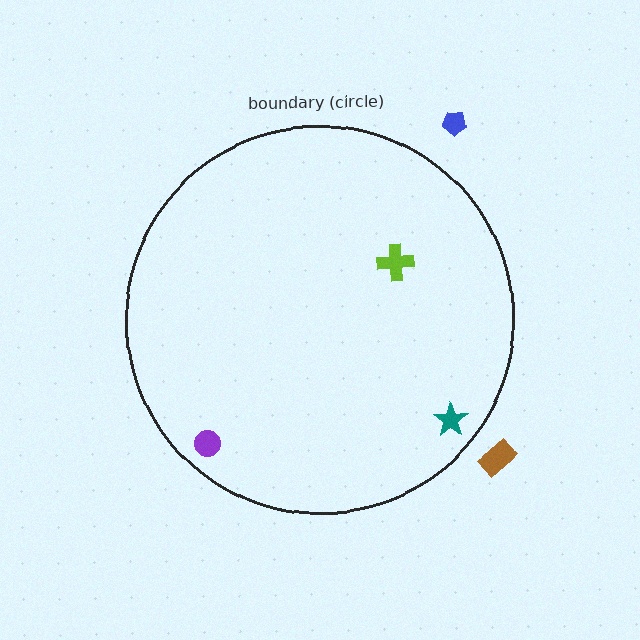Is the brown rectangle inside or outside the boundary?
Outside.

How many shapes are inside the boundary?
3 inside, 2 outside.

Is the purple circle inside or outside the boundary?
Inside.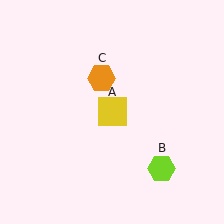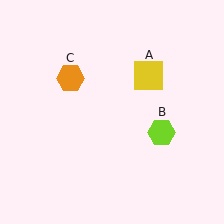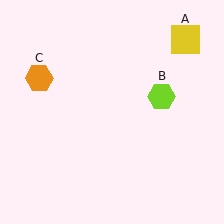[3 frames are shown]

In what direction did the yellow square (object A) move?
The yellow square (object A) moved up and to the right.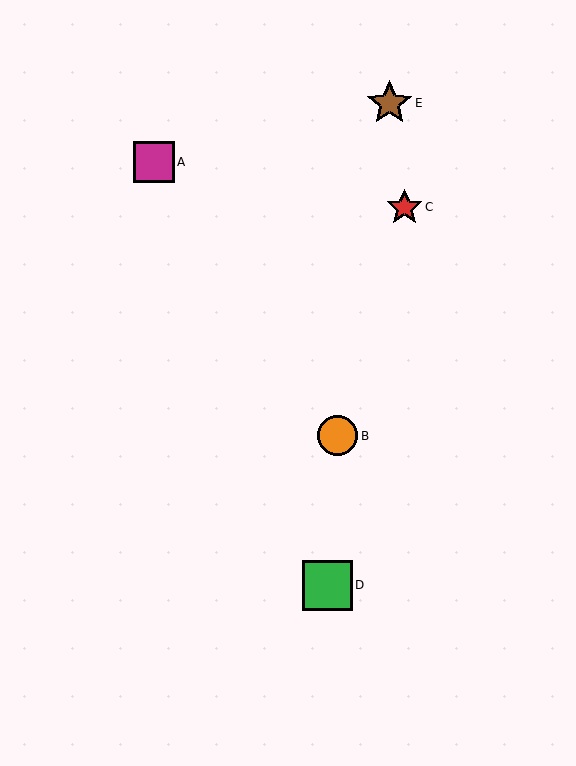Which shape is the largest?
The green square (labeled D) is the largest.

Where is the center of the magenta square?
The center of the magenta square is at (154, 162).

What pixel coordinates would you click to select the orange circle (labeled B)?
Click at (338, 436) to select the orange circle B.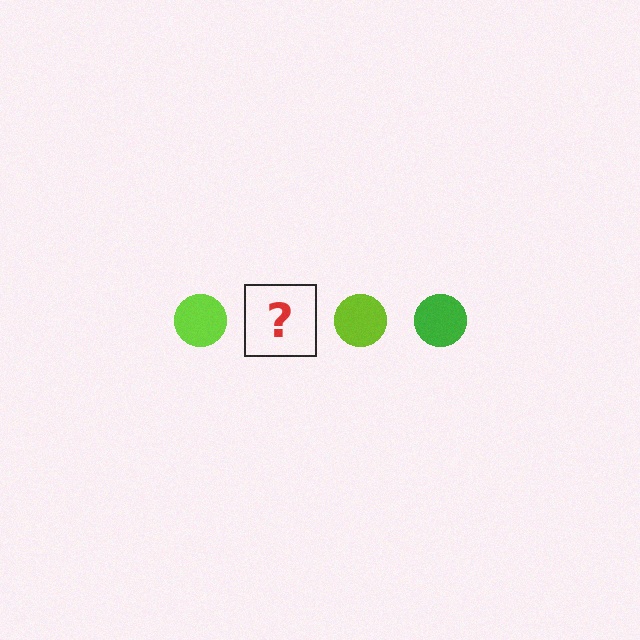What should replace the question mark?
The question mark should be replaced with a green circle.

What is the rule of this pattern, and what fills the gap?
The rule is that the pattern cycles through lime, green circles. The gap should be filled with a green circle.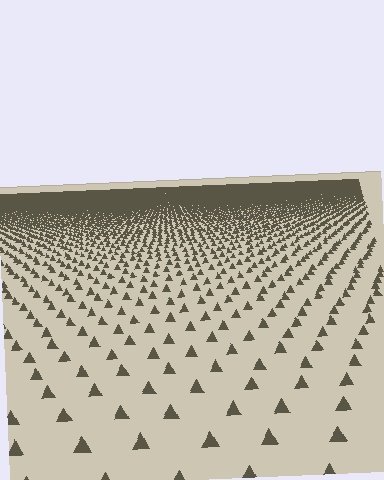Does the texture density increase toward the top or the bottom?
Density increases toward the top.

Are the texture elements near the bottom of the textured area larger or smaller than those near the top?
Larger. Near the bottom, elements are closer to the viewer and appear at a bigger on-screen size.